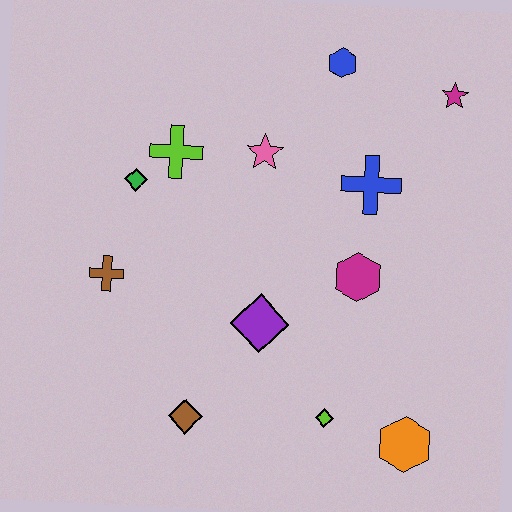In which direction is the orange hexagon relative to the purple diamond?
The orange hexagon is to the right of the purple diamond.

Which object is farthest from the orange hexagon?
The blue hexagon is farthest from the orange hexagon.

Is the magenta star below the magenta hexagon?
No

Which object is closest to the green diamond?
The lime cross is closest to the green diamond.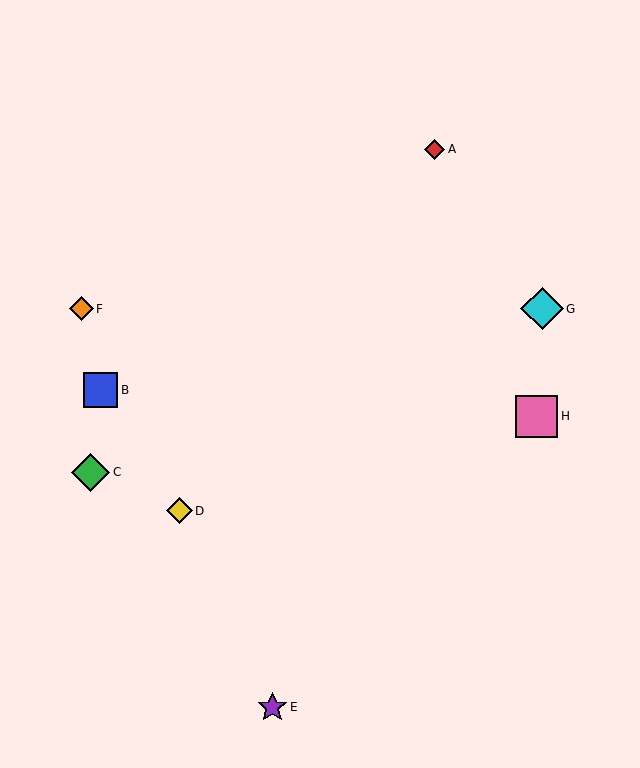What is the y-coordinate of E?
Object E is at y≈707.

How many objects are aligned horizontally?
2 objects (F, G) are aligned horizontally.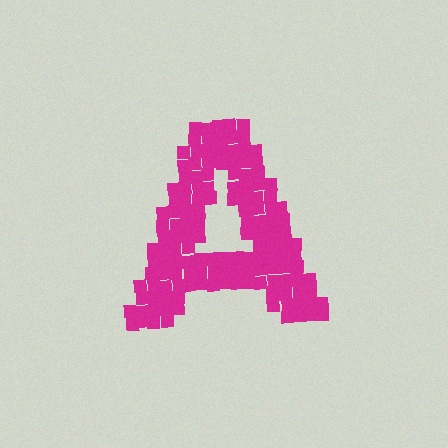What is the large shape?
The large shape is the letter A.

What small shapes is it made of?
It is made of small squares.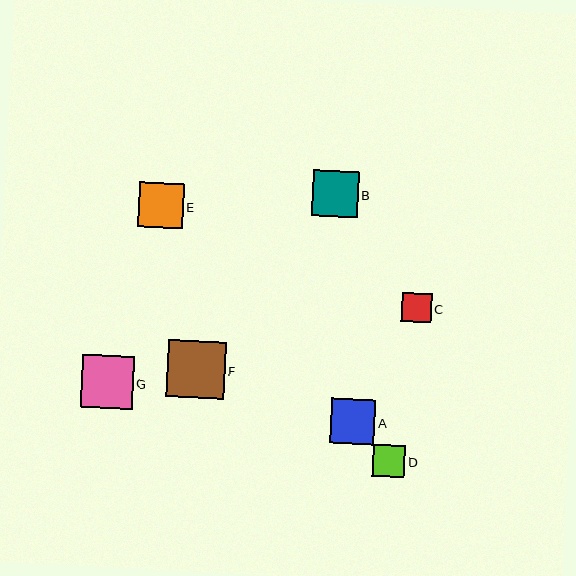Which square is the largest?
Square F is the largest with a size of approximately 57 pixels.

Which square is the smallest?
Square C is the smallest with a size of approximately 29 pixels.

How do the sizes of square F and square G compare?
Square F and square G are approximately the same size.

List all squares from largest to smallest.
From largest to smallest: F, G, B, E, A, D, C.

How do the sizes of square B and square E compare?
Square B and square E are approximately the same size.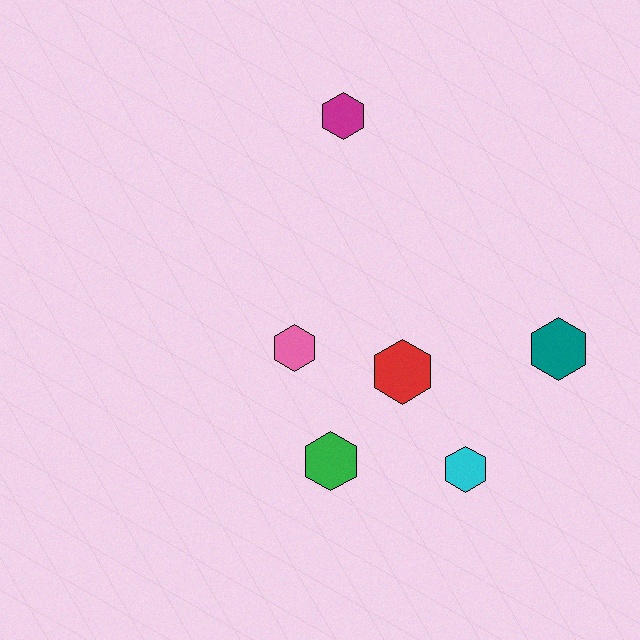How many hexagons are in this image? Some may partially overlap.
There are 6 hexagons.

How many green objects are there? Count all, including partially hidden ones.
There is 1 green object.